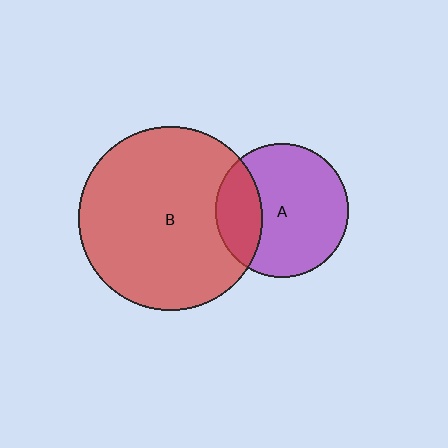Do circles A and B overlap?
Yes.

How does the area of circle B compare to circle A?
Approximately 1.9 times.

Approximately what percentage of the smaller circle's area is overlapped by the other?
Approximately 25%.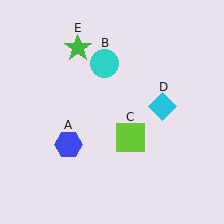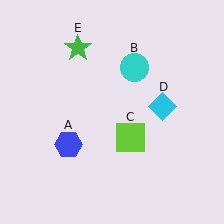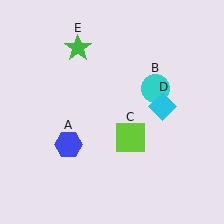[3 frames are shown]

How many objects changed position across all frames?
1 object changed position: cyan circle (object B).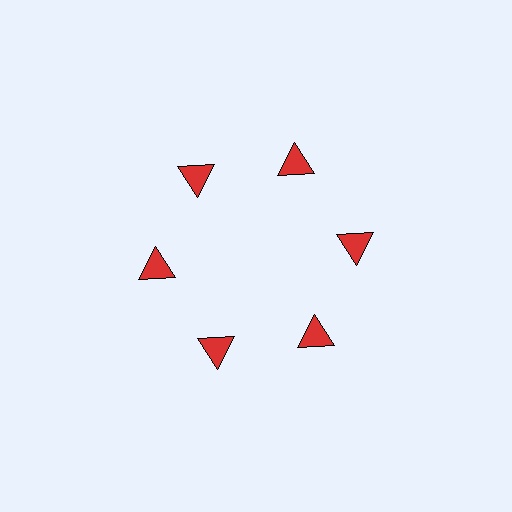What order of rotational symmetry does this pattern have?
This pattern has 6-fold rotational symmetry.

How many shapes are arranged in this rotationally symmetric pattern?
There are 6 shapes, arranged in 6 groups of 1.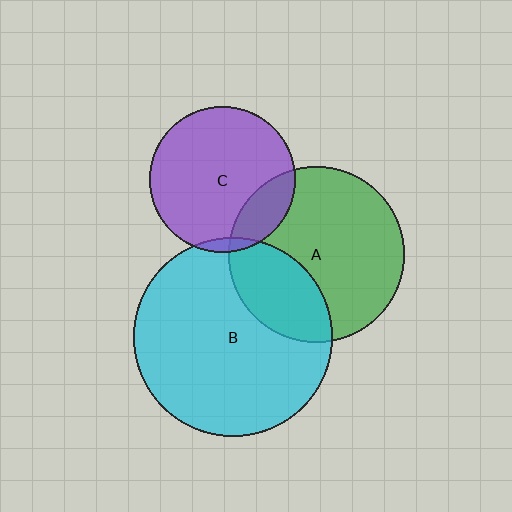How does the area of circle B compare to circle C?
Approximately 1.9 times.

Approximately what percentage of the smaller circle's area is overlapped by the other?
Approximately 20%.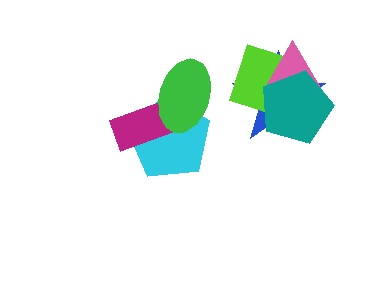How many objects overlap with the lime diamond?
3 objects overlap with the lime diamond.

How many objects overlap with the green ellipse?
2 objects overlap with the green ellipse.